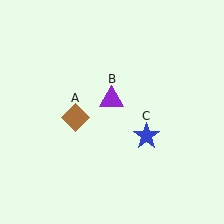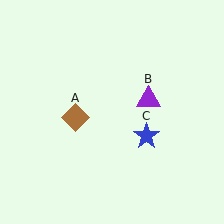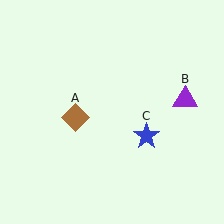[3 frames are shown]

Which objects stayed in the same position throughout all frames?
Brown diamond (object A) and blue star (object C) remained stationary.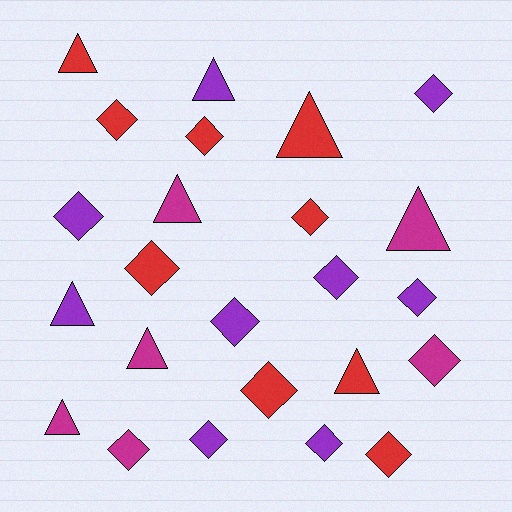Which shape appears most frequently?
Diamond, with 15 objects.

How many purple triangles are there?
There are 2 purple triangles.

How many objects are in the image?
There are 24 objects.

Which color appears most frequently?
Red, with 9 objects.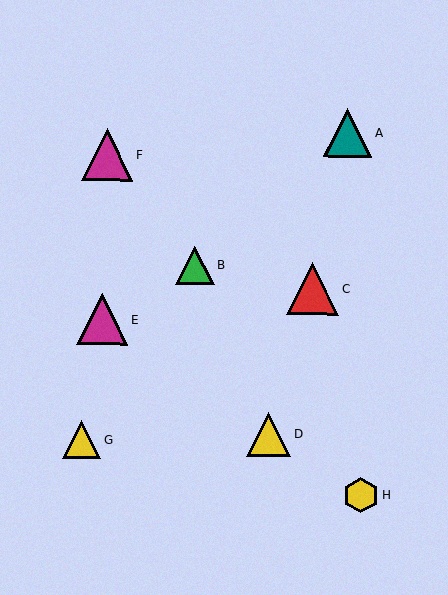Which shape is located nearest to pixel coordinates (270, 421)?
The yellow triangle (labeled D) at (269, 435) is nearest to that location.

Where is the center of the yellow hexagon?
The center of the yellow hexagon is at (361, 495).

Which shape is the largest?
The red triangle (labeled C) is the largest.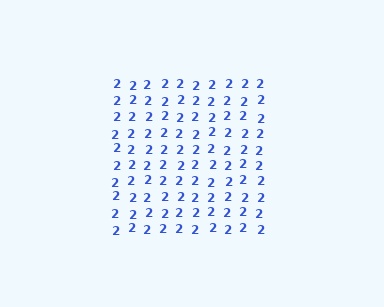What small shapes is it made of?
It is made of small digit 2's.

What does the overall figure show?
The overall figure shows a square.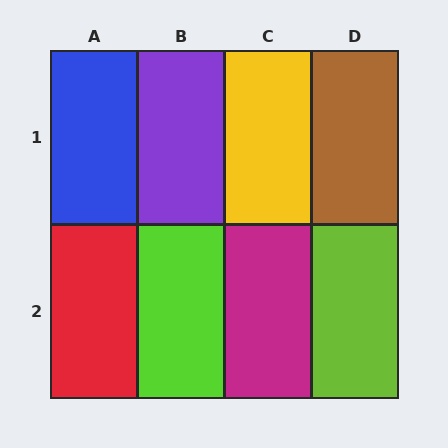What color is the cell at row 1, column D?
Brown.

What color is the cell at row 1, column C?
Yellow.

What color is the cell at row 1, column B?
Purple.